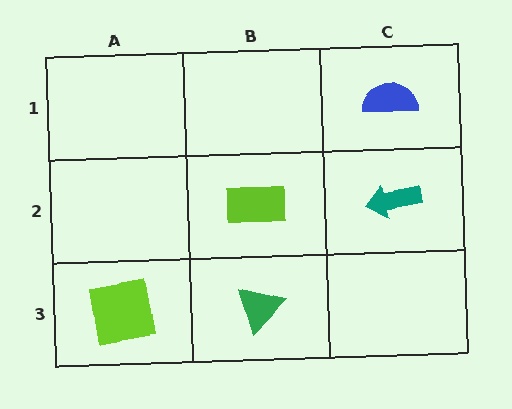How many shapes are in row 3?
2 shapes.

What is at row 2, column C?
A teal arrow.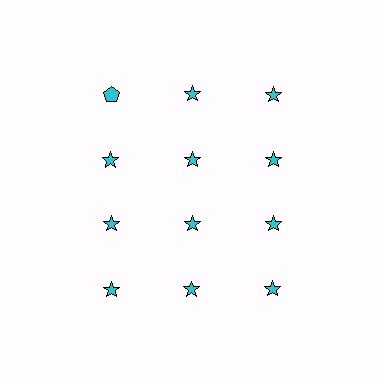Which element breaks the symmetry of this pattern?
The cyan pentagon in the top row, leftmost column breaks the symmetry. All other shapes are cyan stars.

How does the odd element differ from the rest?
It has a different shape: pentagon instead of star.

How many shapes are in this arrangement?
There are 12 shapes arranged in a grid pattern.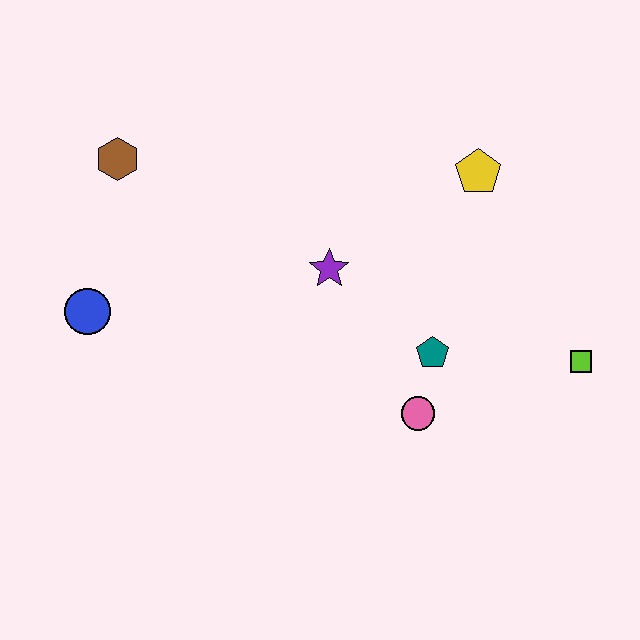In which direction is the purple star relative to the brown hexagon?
The purple star is to the right of the brown hexagon.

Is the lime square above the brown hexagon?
No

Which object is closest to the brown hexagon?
The blue circle is closest to the brown hexagon.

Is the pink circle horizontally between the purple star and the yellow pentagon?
Yes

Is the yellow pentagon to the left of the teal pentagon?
No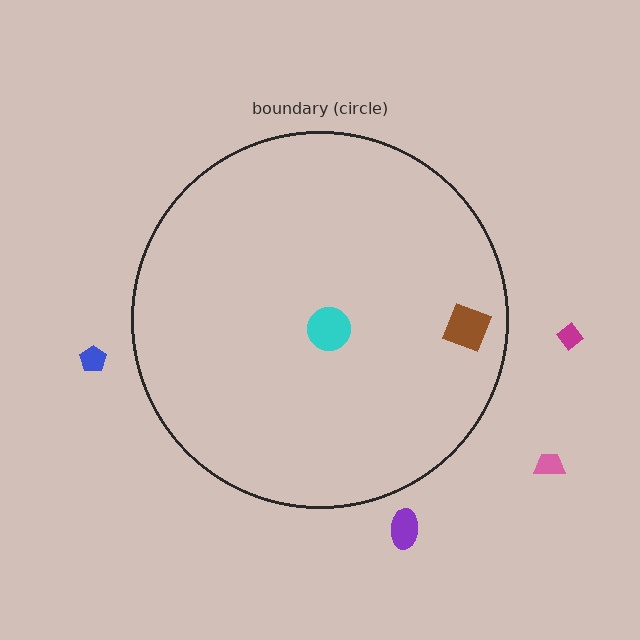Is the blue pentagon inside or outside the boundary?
Outside.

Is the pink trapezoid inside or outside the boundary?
Outside.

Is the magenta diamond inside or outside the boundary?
Outside.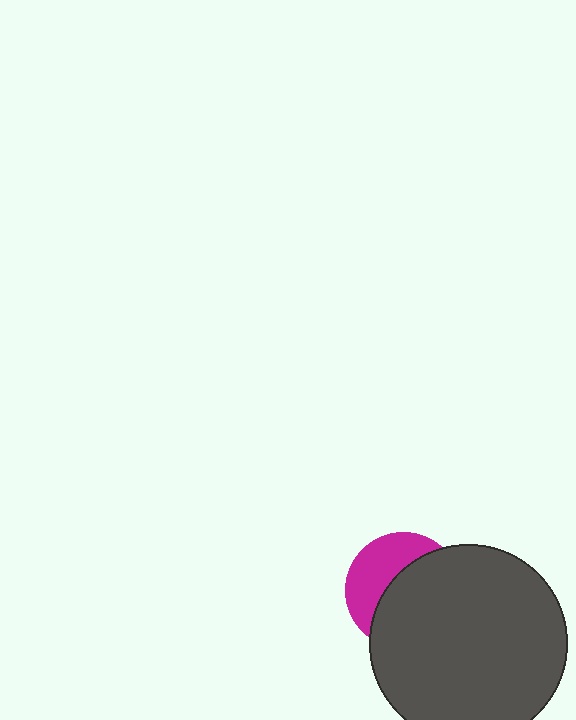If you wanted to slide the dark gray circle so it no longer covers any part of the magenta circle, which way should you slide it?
Slide it toward the lower-right — that is the most direct way to separate the two shapes.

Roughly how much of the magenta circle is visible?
A small part of it is visible (roughly 40%).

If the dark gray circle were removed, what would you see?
You would see the complete magenta circle.